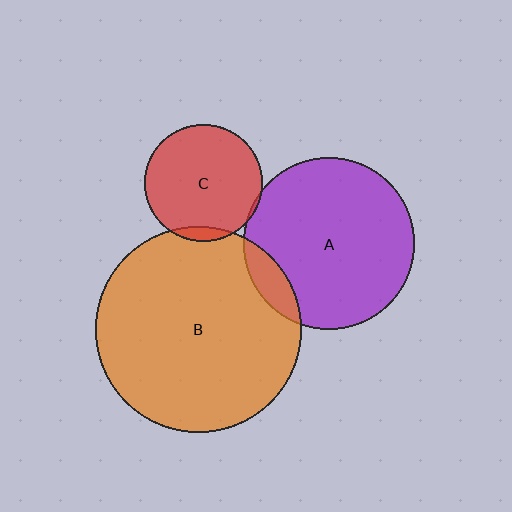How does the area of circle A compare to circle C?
Approximately 2.1 times.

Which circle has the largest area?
Circle B (orange).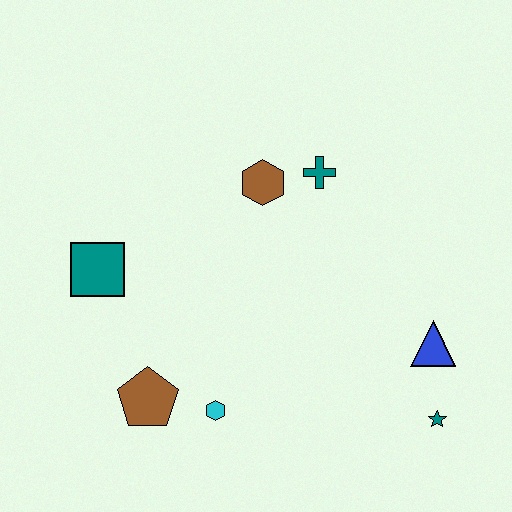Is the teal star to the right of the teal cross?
Yes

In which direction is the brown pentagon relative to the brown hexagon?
The brown pentagon is below the brown hexagon.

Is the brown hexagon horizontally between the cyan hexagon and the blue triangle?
Yes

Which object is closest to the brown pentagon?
The cyan hexagon is closest to the brown pentagon.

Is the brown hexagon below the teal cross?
Yes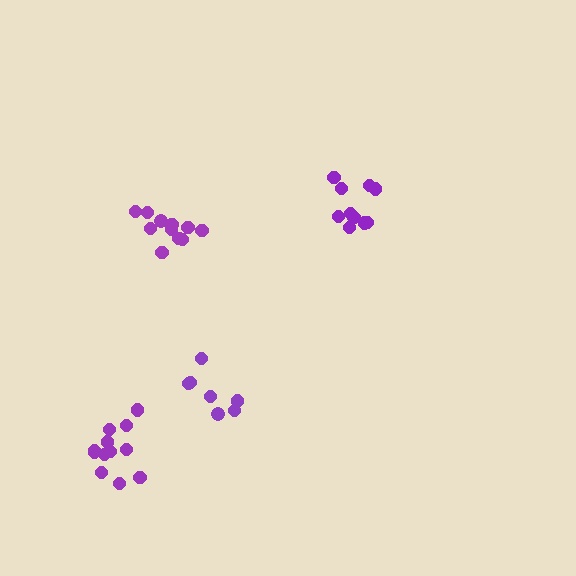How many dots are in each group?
Group 1: 7 dots, Group 2: 12 dots, Group 3: 11 dots, Group 4: 10 dots (40 total).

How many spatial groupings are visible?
There are 4 spatial groupings.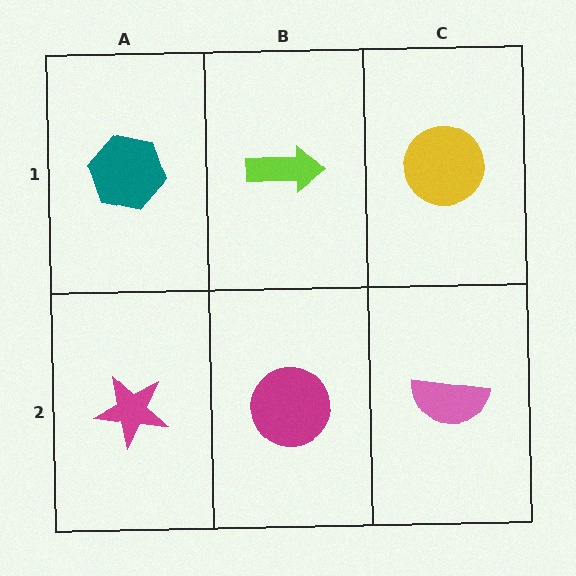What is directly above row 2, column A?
A teal hexagon.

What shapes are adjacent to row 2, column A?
A teal hexagon (row 1, column A), a magenta circle (row 2, column B).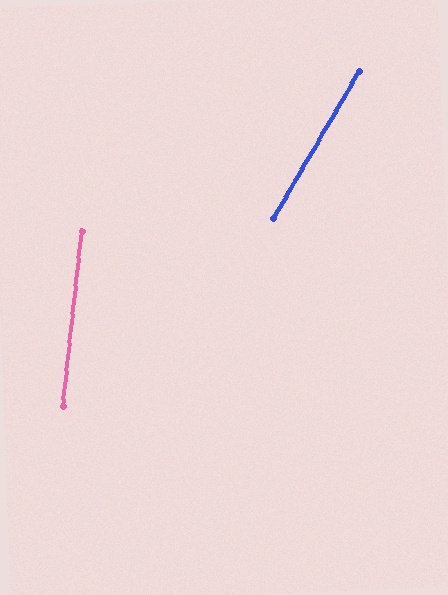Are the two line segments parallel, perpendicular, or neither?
Neither parallel nor perpendicular — they differ by about 24°.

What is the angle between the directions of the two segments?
Approximately 24 degrees.